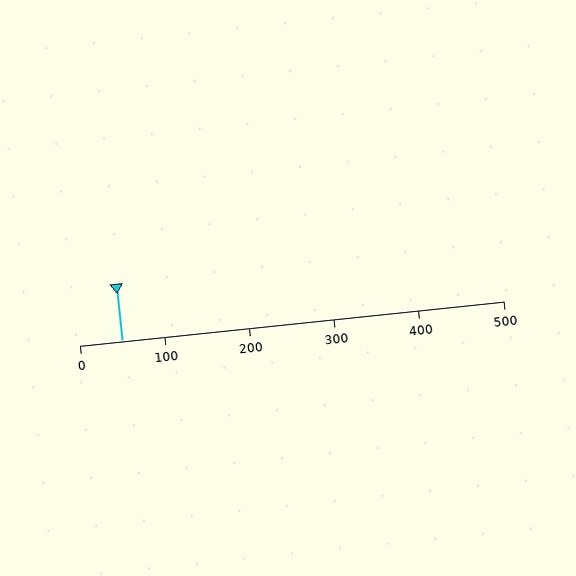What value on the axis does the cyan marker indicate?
The marker indicates approximately 50.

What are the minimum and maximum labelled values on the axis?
The axis runs from 0 to 500.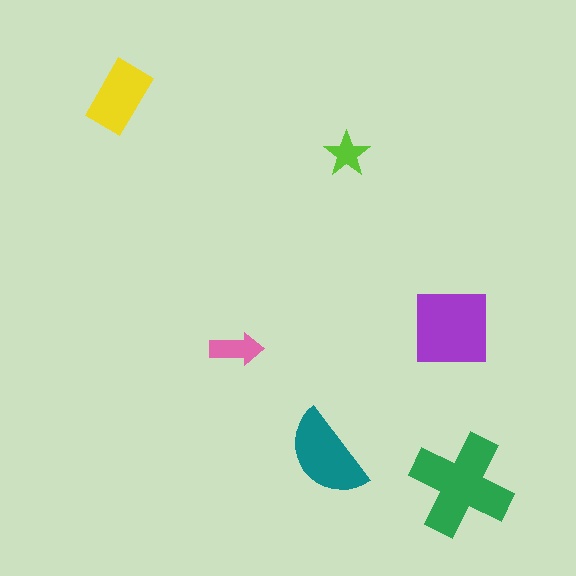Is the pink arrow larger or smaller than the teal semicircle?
Smaller.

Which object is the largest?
The green cross.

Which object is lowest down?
The green cross is bottommost.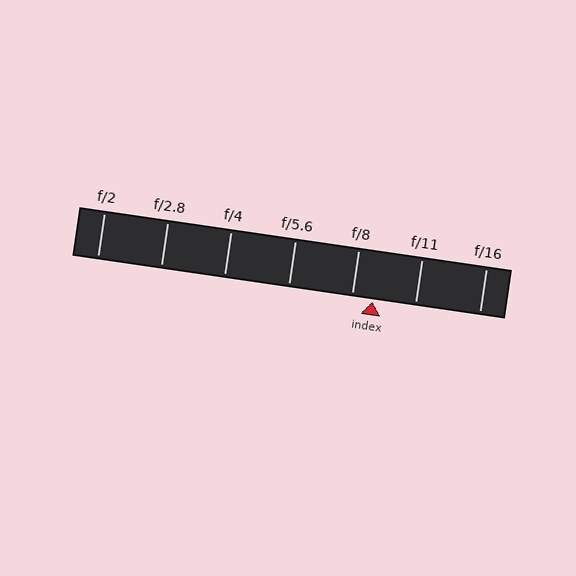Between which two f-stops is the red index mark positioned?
The index mark is between f/8 and f/11.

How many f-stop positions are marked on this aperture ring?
There are 7 f-stop positions marked.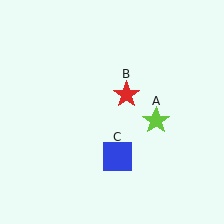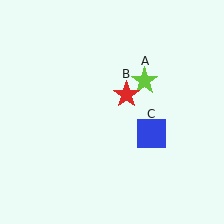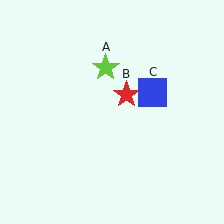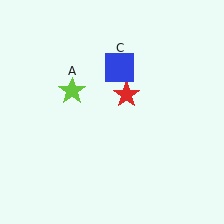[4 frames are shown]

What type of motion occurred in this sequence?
The lime star (object A), blue square (object C) rotated counterclockwise around the center of the scene.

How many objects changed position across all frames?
2 objects changed position: lime star (object A), blue square (object C).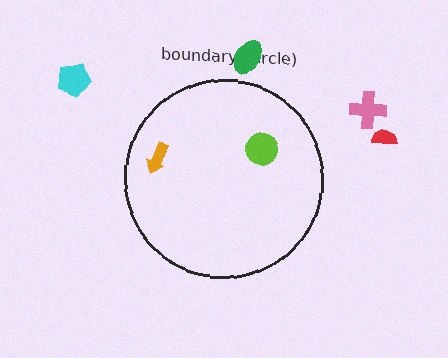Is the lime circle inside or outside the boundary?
Inside.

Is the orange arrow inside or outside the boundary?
Inside.